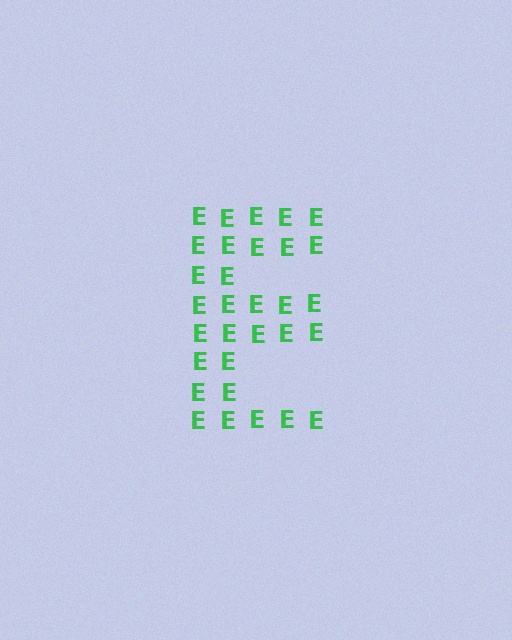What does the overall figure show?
The overall figure shows the letter E.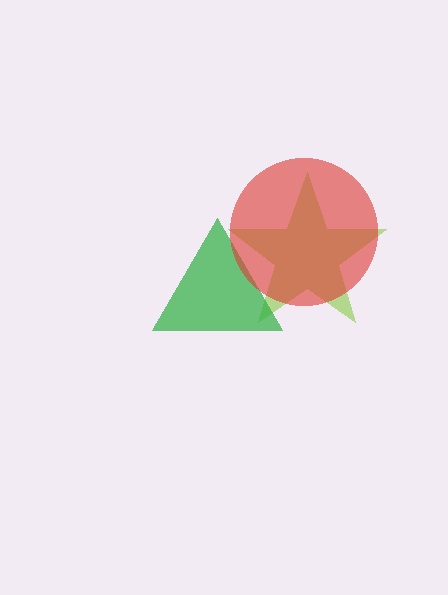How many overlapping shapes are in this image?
There are 3 overlapping shapes in the image.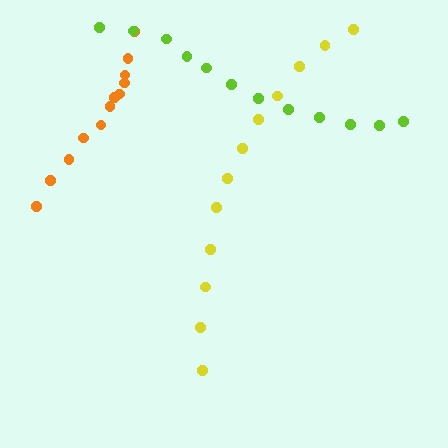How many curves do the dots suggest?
There are 3 distinct paths.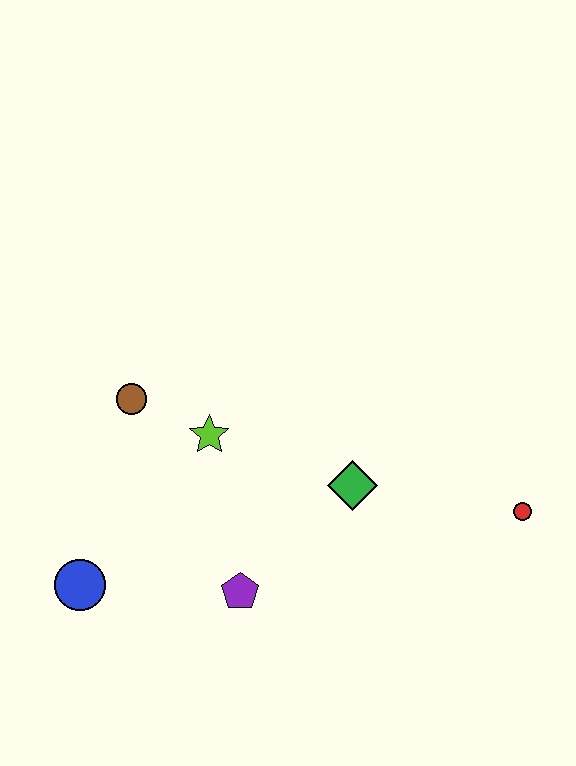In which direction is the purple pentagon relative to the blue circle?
The purple pentagon is to the right of the blue circle.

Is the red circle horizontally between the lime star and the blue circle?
No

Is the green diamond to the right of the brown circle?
Yes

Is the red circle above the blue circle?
Yes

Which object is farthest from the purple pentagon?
The red circle is farthest from the purple pentagon.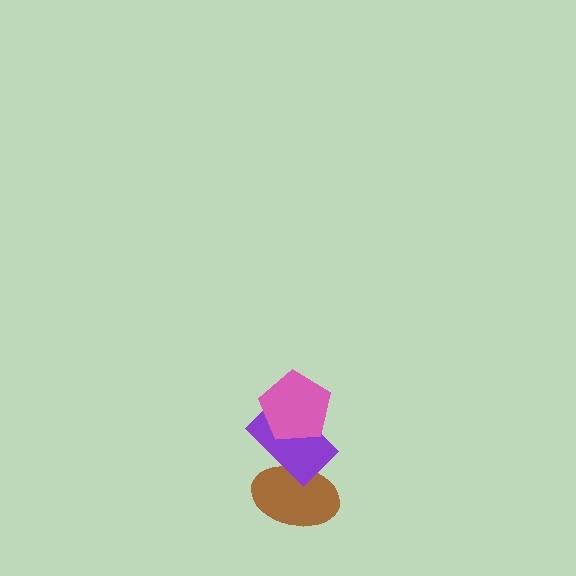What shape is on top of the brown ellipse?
The purple rectangle is on top of the brown ellipse.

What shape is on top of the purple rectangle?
The pink pentagon is on top of the purple rectangle.